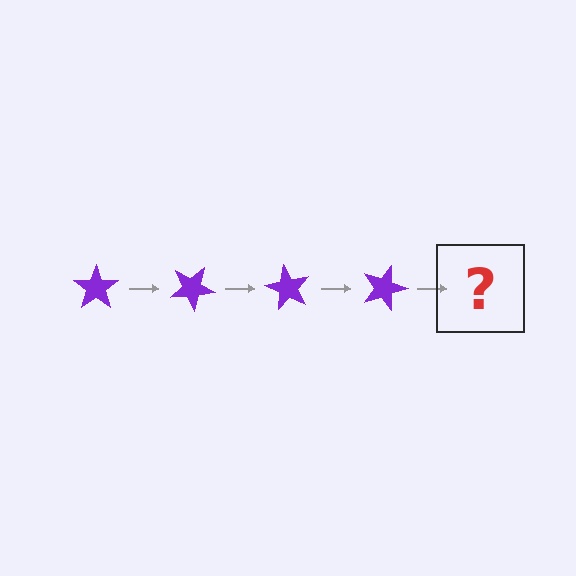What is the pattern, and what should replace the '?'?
The pattern is that the star rotates 30 degrees each step. The '?' should be a purple star rotated 120 degrees.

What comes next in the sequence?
The next element should be a purple star rotated 120 degrees.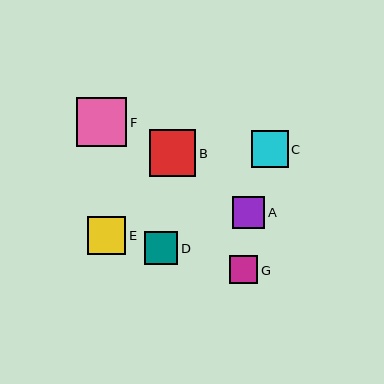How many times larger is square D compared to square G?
Square D is approximately 1.2 times the size of square G.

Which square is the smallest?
Square G is the smallest with a size of approximately 28 pixels.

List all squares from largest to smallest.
From largest to smallest: F, B, E, C, D, A, G.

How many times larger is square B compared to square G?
Square B is approximately 1.7 times the size of square G.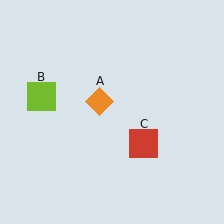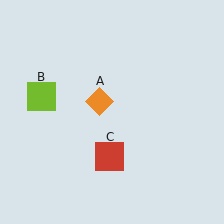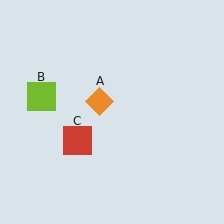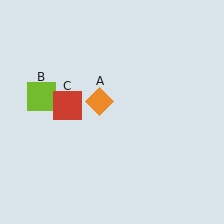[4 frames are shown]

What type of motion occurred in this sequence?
The red square (object C) rotated clockwise around the center of the scene.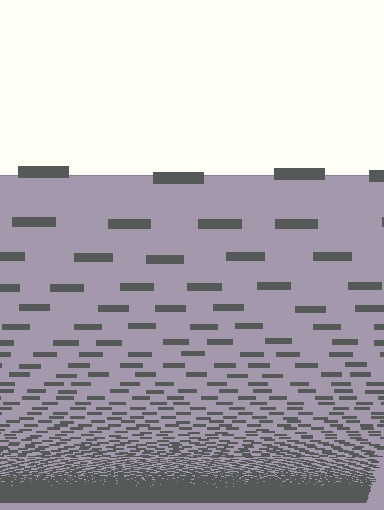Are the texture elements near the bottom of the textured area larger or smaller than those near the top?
Smaller. The gradient is inverted — elements near the bottom are smaller and denser.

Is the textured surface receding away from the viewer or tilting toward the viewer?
The surface appears to tilt toward the viewer. Texture elements get larger and sparser toward the top.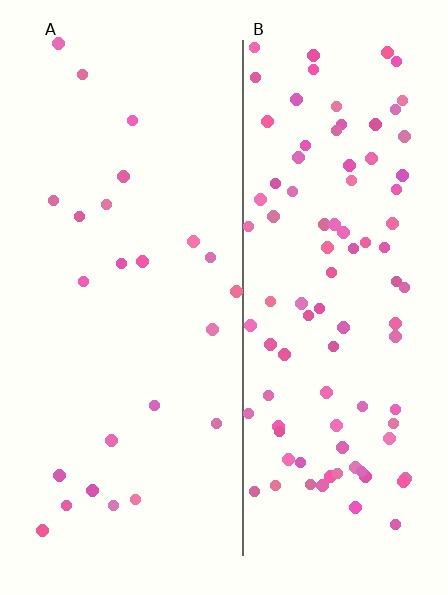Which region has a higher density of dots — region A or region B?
B (the right).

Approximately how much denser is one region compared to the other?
Approximately 4.0× — region B over region A.